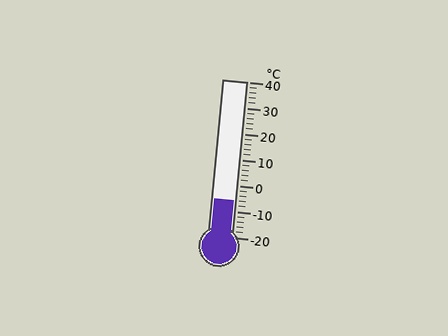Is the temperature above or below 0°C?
The temperature is below 0°C.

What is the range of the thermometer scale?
The thermometer scale ranges from -20°C to 40°C.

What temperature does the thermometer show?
The thermometer shows approximately -6°C.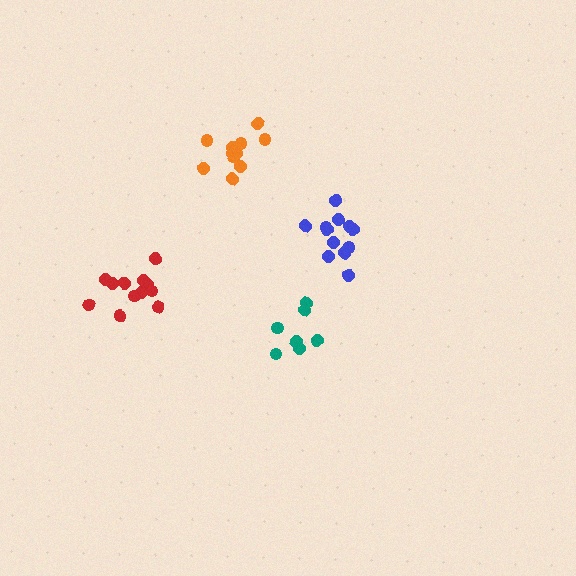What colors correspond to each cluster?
The clusters are colored: blue, orange, red, teal.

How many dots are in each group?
Group 1: 12 dots, Group 2: 11 dots, Group 3: 12 dots, Group 4: 7 dots (42 total).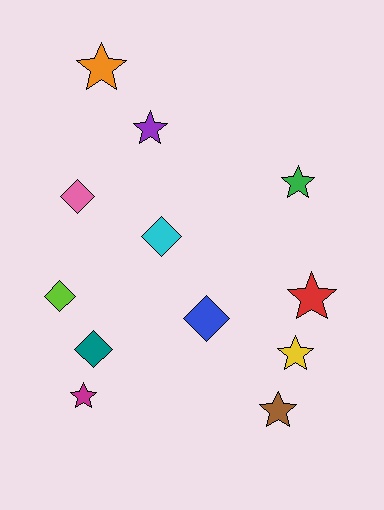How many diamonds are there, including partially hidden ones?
There are 5 diamonds.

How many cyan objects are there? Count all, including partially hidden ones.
There is 1 cyan object.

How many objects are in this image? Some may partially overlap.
There are 12 objects.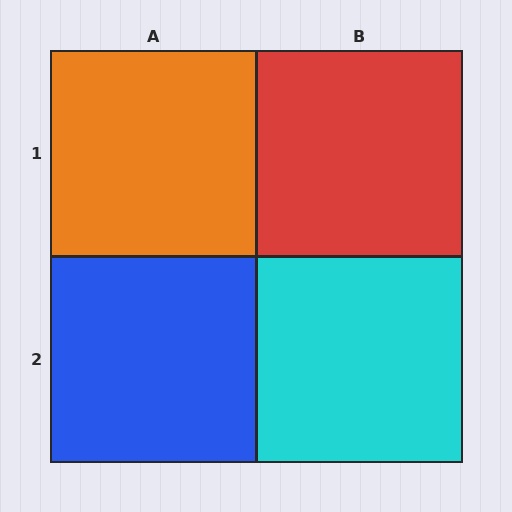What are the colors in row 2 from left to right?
Blue, cyan.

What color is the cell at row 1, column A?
Orange.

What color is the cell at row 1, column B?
Red.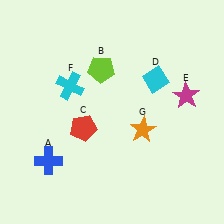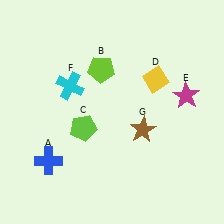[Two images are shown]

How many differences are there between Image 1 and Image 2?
There are 3 differences between the two images.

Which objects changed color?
C changed from red to lime. D changed from cyan to yellow. G changed from orange to brown.